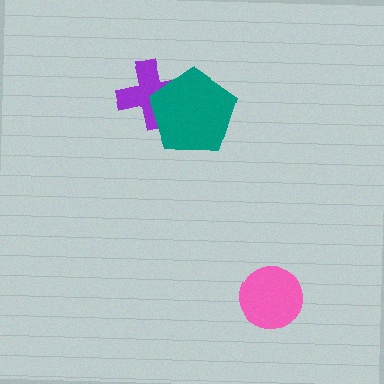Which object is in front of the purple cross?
The teal pentagon is in front of the purple cross.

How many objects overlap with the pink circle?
0 objects overlap with the pink circle.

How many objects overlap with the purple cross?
1 object overlaps with the purple cross.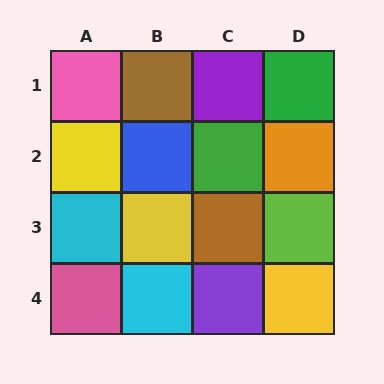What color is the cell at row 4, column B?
Cyan.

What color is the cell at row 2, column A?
Yellow.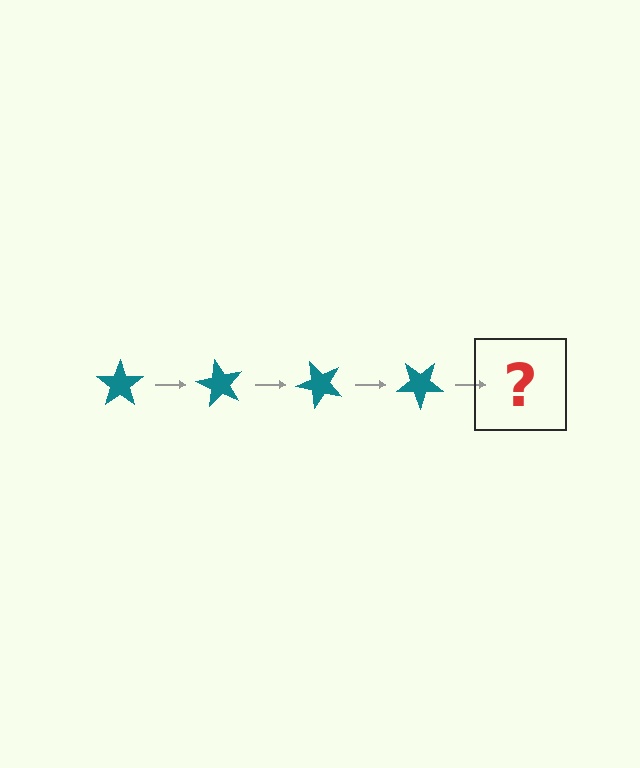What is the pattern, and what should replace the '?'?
The pattern is that the star rotates 60 degrees each step. The '?' should be a teal star rotated 240 degrees.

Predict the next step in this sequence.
The next step is a teal star rotated 240 degrees.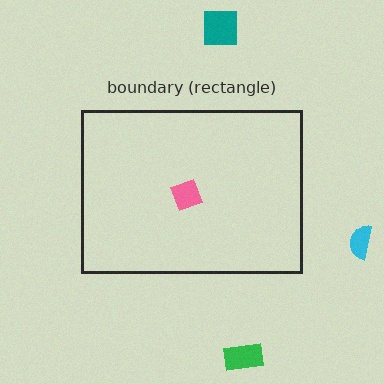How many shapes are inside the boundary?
1 inside, 3 outside.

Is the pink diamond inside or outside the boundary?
Inside.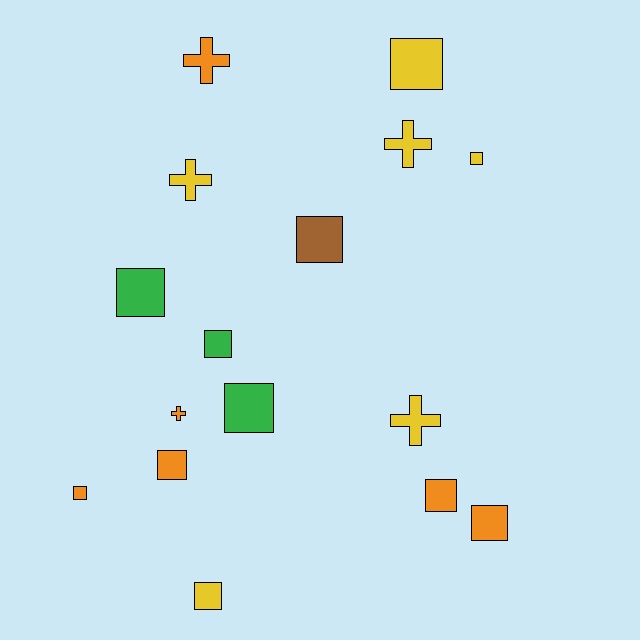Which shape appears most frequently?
Square, with 11 objects.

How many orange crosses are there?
There are 2 orange crosses.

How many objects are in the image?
There are 16 objects.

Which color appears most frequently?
Yellow, with 6 objects.